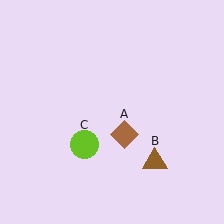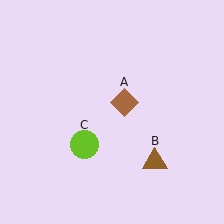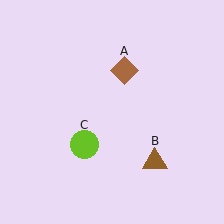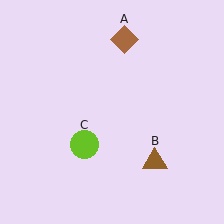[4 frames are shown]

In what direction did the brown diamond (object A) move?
The brown diamond (object A) moved up.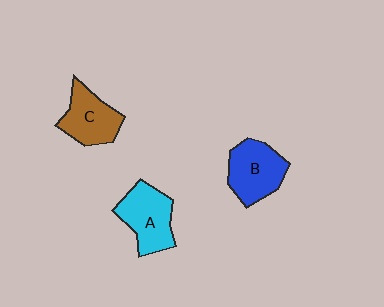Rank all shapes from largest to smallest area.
From largest to smallest: A (cyan), B (blue), C (brown).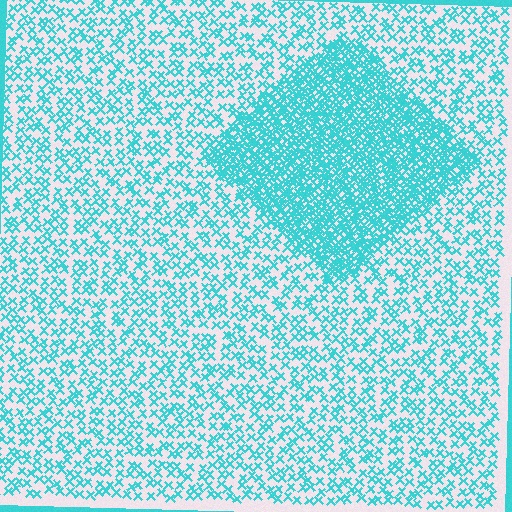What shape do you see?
I see a diamond.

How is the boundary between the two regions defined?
The boundary is defined by a change in element density (approximately 2.6x ratio). All elements are the same color, size, and shape.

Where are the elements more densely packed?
The elements are more densely packed inside the diamond boundary.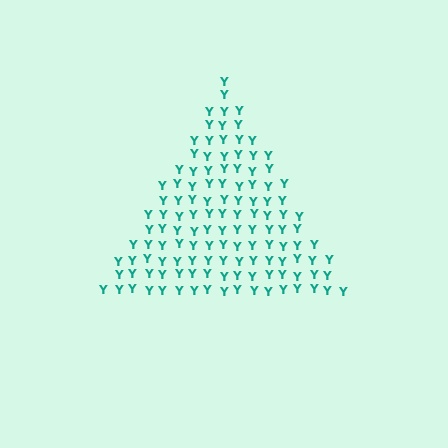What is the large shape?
The large shape is a triangle.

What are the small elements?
The small elements are letter Y's.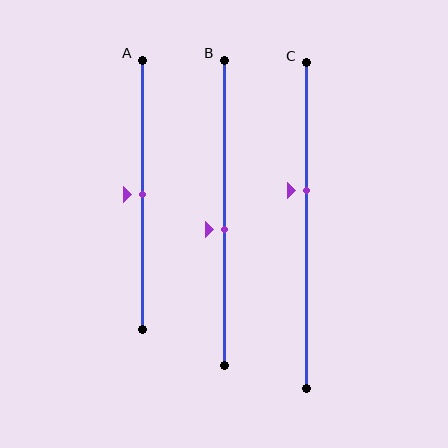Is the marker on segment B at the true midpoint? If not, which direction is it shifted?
No, the marker on segment B is shifted downward by about 5% of the segment length.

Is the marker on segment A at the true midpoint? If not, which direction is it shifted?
Yes, the marker on segment A is at the true midpoint.